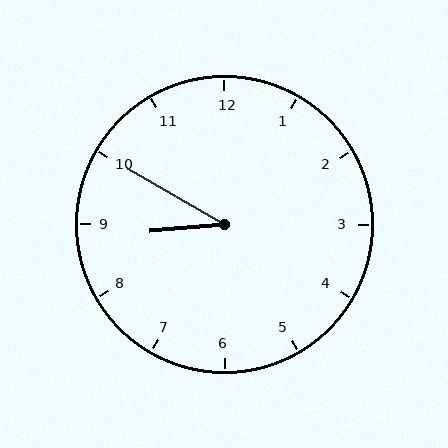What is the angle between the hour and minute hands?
Approximately 35 degrees.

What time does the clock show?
8:50.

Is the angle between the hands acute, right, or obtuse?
It is acute.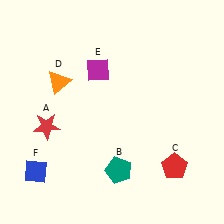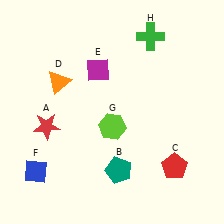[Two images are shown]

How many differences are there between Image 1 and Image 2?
There are 2 differences between the two images.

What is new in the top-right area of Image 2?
A green cross (H) was added in the top-right area of Image 2.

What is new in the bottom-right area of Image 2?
A lime hexagon (G) was added in the bottom-right area of Image 2.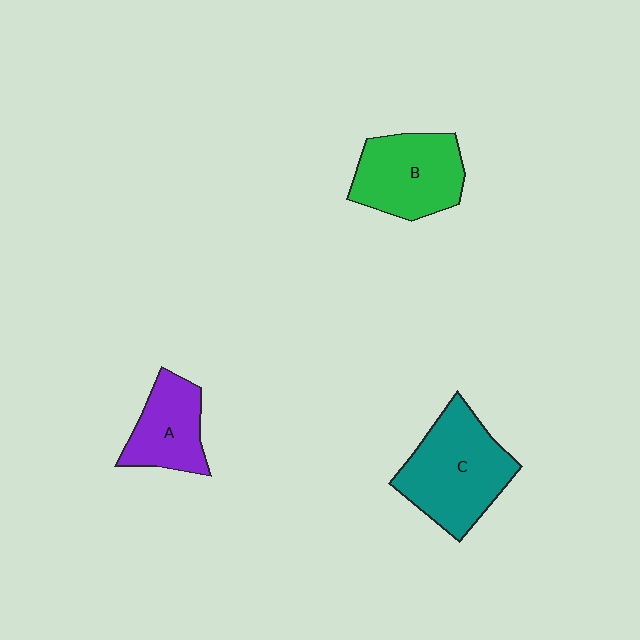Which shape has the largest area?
Shape C (teal).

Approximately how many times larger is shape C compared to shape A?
Approximately 1.6 times.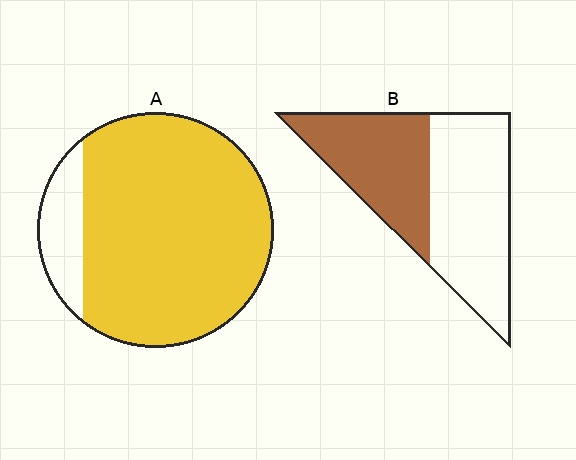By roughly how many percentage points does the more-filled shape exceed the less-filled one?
By roughly 45 percentage points (A over B).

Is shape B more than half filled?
No.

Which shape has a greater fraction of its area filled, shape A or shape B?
Shape A.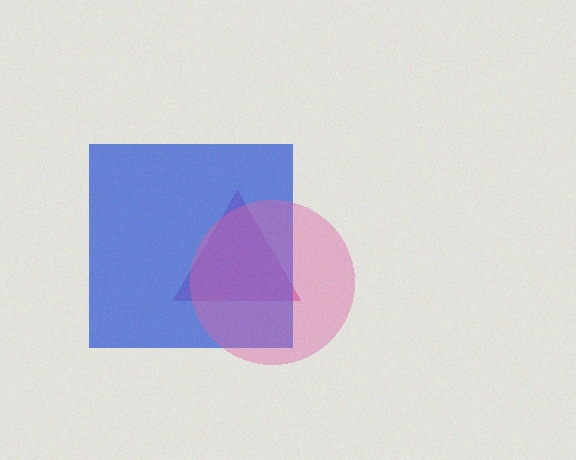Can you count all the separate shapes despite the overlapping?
Yes, there are 3 separate shapes.